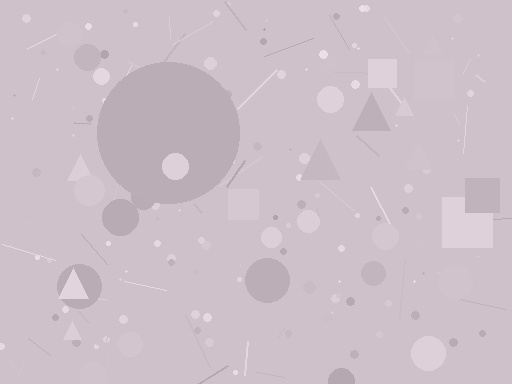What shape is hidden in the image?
A circle is hidden in the image.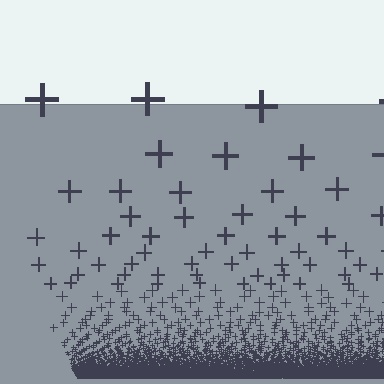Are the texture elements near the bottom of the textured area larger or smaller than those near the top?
Smaller. The gradient is inverted — elements near the bottom are smaller and denser.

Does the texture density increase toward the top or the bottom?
Density increases toward the bottom.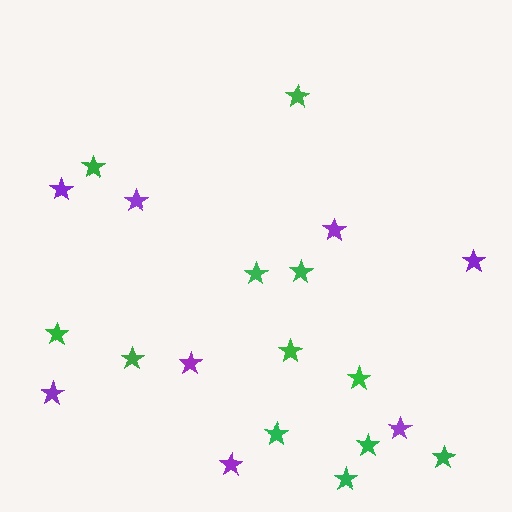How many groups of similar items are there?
There are 2 groups: one group of green stars (12) and one group of purple stars (8).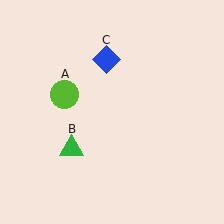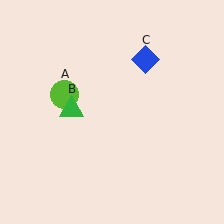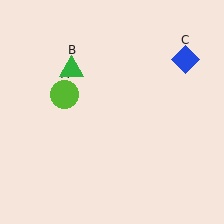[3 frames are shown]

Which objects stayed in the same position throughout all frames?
Lime circle (object A) remained stationary.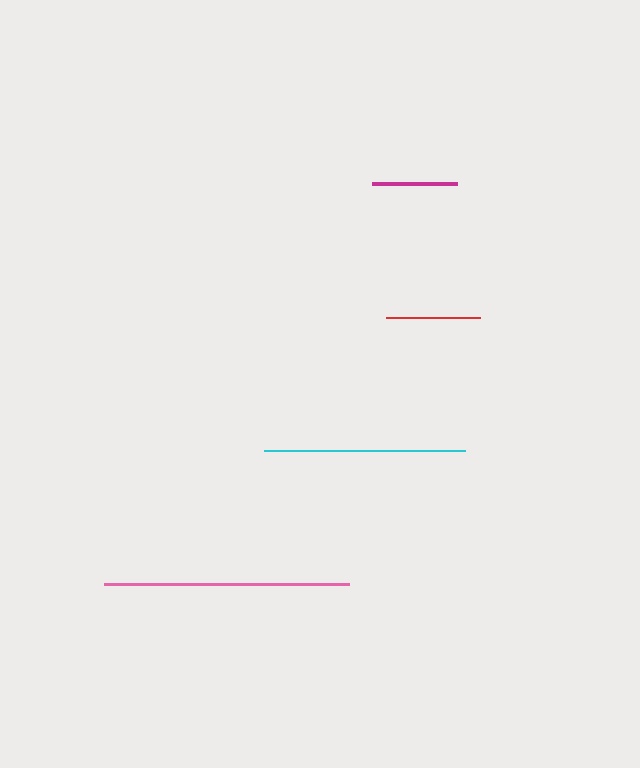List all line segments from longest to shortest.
From longest to shortest: pink, cyan, red, magenta.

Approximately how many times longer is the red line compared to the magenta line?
The red line is approximately 1.1 times the length of the magenta line.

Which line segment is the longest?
The pink line is the longest at approximately 244 pixels.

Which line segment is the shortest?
The magenta line is the shortest at approximately 85 pixels.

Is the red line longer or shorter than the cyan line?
The cyan line is longer than the red line.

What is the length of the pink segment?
The pink segment is approximately 244 pixels long.